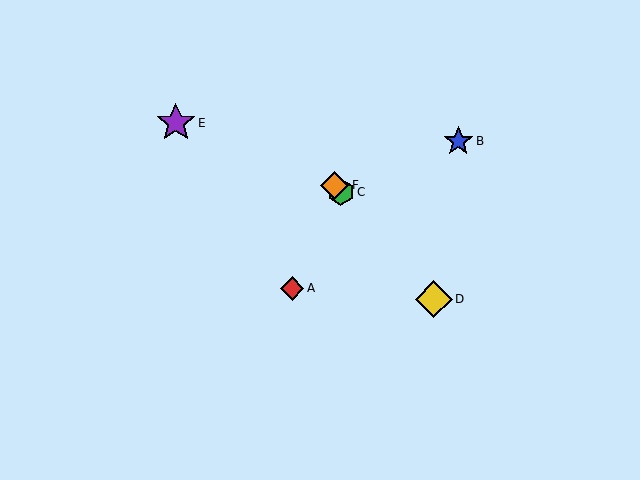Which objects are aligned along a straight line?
Objects C, D, F are aligned along a straight line.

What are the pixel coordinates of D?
Object D is at (434, 299).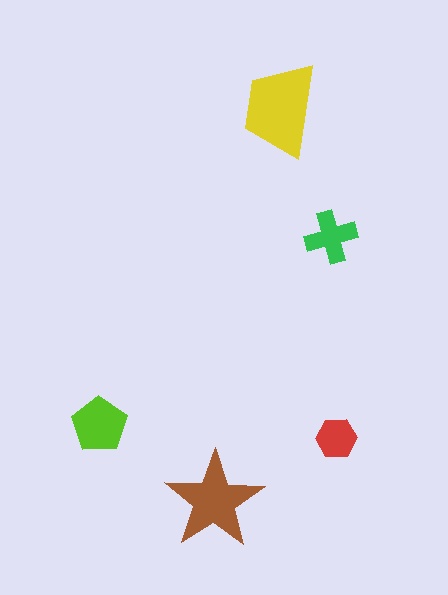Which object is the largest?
The yellow trapezoid.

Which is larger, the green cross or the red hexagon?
The green cross.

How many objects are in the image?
There are 5 objects in the image.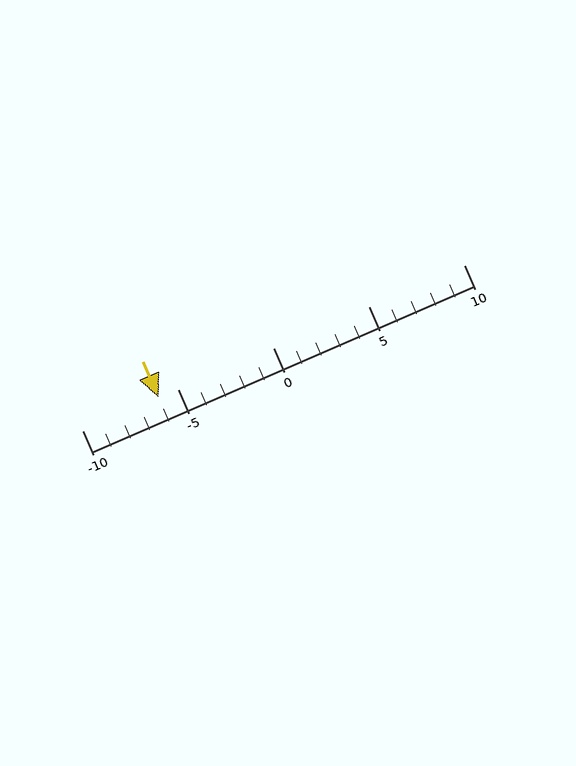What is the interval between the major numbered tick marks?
The major tick marks are spaced 5 units apart.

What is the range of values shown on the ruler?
The ruler shows values from -10 to 10.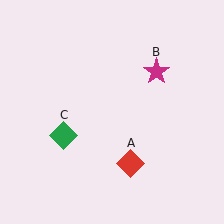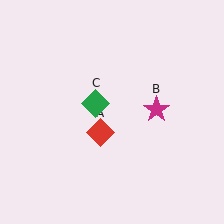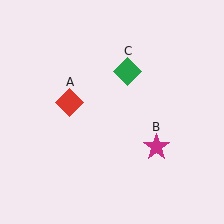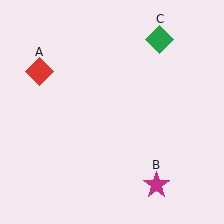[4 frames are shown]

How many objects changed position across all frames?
3 objects changed position: red diamond (object A), magenta star (object B), green diamond (object C).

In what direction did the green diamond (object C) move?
The green diamond (object C) moved up and to the right.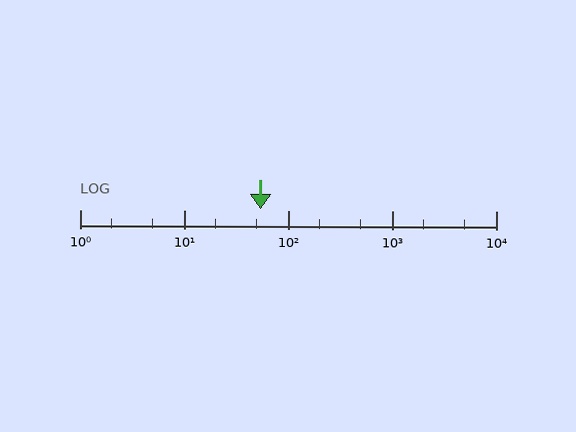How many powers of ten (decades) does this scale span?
The scale spans 4 decades, from 1 to 10000.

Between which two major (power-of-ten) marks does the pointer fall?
The pointer is between 10 and 100.